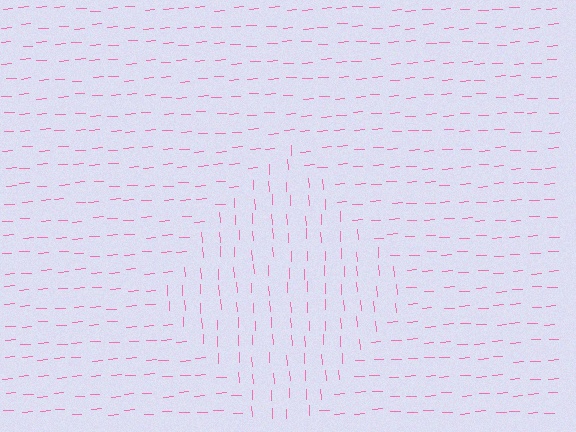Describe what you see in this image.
The image is filled with small pink line segments. A diamond region in the image has lines oriented differently from the surrounding lines, creating a visible texture boundary.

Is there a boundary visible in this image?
Yes, there is a texture boundary formed by a change in line orientation.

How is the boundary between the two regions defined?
The boundary is defined purely by a change in line orientation (approximately 90 degrees difference). All lines are the same color and thickness.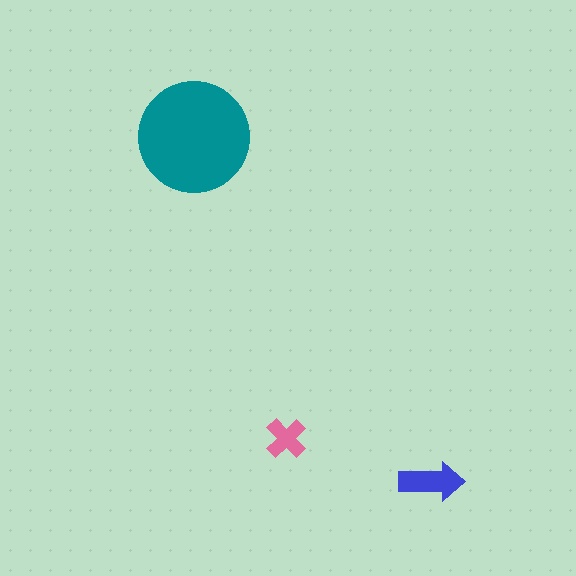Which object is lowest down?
The blue arrow is bottommost.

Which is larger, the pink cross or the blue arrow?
The blue arrow.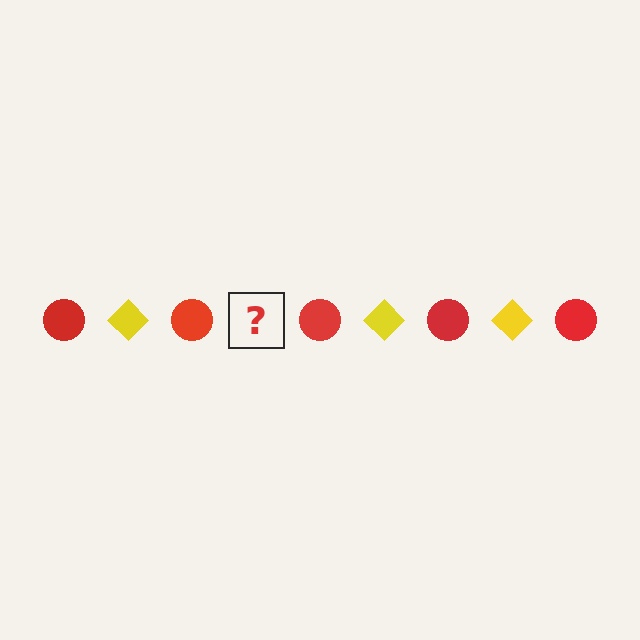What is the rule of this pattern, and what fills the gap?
The rule is that the pattern alternates between red circle and yellow diamond. The gap should be filled with a yellow diamond.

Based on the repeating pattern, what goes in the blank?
The blank should be a yellow diamond.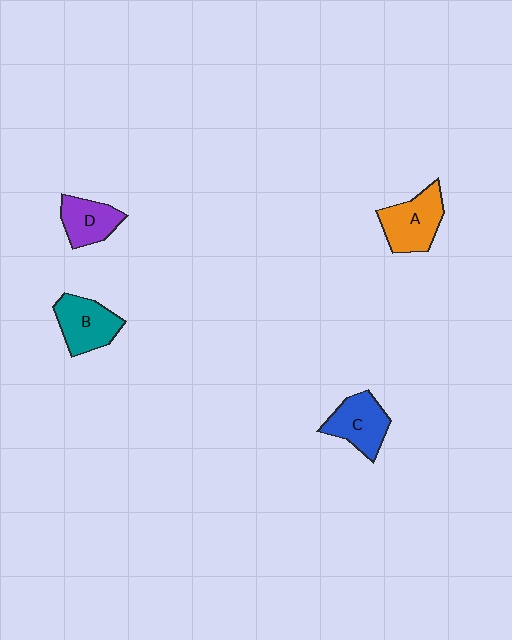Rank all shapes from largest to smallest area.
From largest to smallest: A (orange), B (teal), C (blue), D (purple).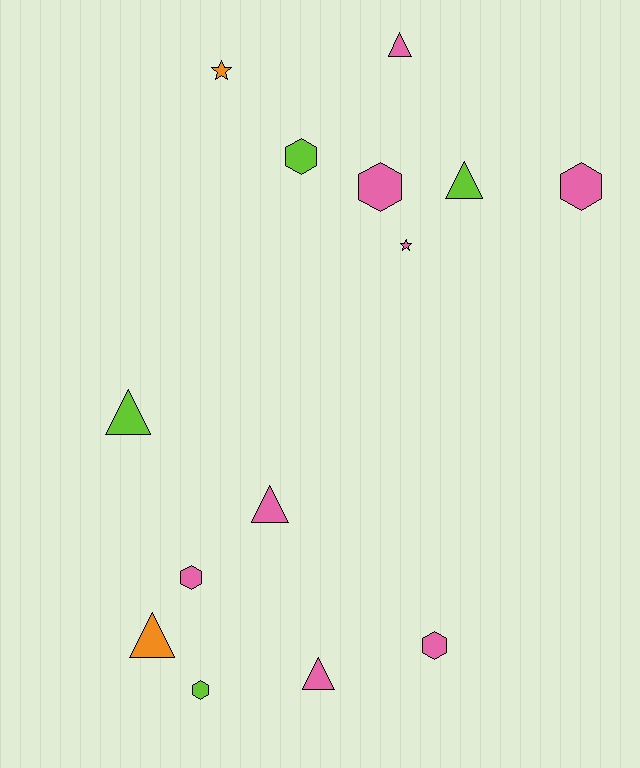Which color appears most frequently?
Pink, with 8 objects.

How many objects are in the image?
There are 14 objects.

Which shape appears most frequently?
Triangle, with 6 objects.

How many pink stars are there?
There is 1 pink star.